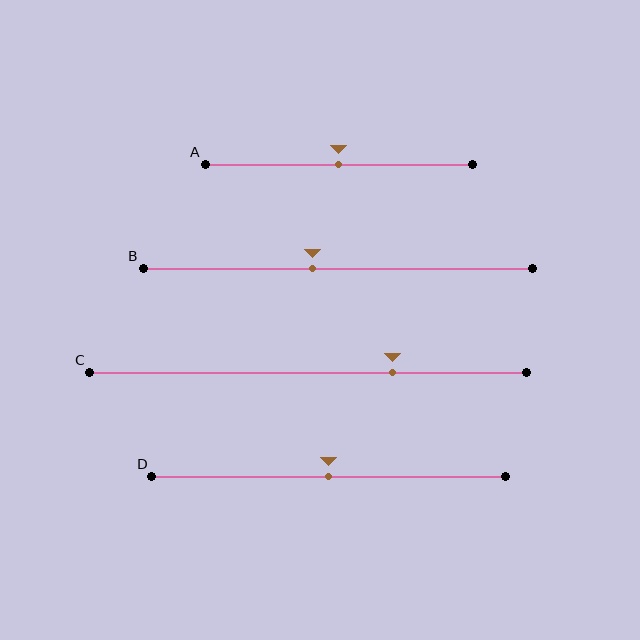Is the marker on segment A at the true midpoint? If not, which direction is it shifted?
Yes, the marker on segment A is at the true midpoint.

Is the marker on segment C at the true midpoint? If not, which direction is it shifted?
No, the marker on segment C is shifted to the right by about 19% of the segment length.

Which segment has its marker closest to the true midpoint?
Segment A has its marker closest to the true midpoint.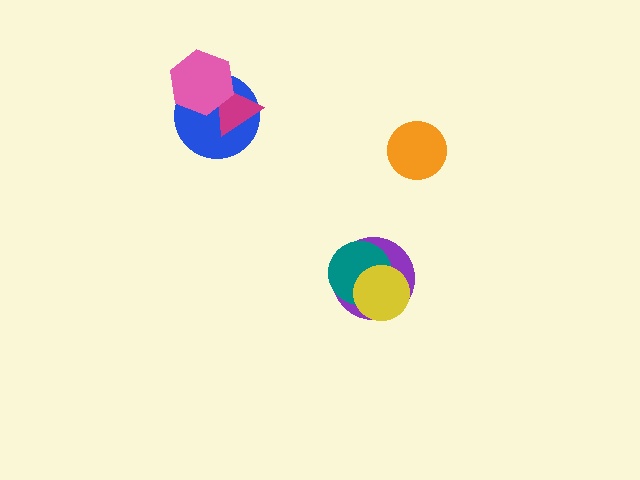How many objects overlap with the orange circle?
0 objects overlap with the orange circle.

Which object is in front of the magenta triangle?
The pink hexagon is in front of the magenta triangle.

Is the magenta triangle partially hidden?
Yes, it is partially covered by another shape.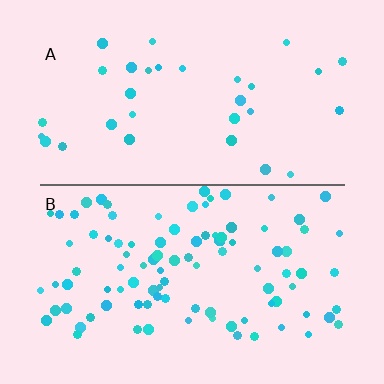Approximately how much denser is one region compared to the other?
Approximately 3.2× — region B over region A.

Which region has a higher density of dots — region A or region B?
B (the bottom).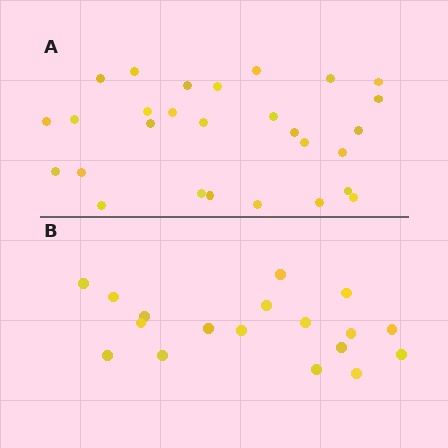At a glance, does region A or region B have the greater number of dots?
Region A (the top region) has more dots.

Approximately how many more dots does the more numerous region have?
Region A has roughly 10 or so more dots than region B.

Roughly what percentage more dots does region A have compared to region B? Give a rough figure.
About 55% more.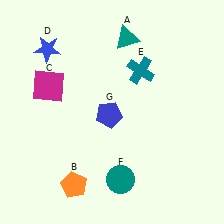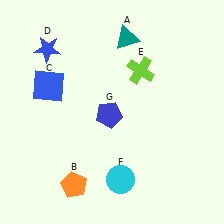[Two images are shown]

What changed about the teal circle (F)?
In Image 1, F is teal. In Image 2, it changed to cyan.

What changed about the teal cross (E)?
In Image 1, E is teal. In Image 2, it changed to lime.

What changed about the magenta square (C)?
In Image 1, C is magenta. In Image 2, it changed to blue.